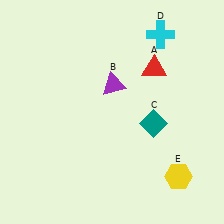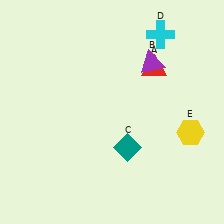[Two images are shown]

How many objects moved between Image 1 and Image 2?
3 objects moved between the two images.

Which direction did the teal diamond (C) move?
The teal diamond (C) moved left.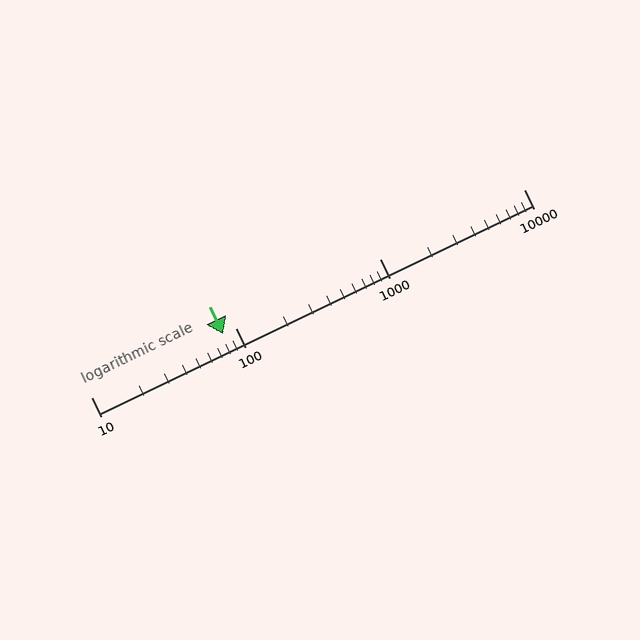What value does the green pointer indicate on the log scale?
The pointer indicates approximately 82.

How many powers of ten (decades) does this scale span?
The scale spans 3 decades, from 10 to 10000.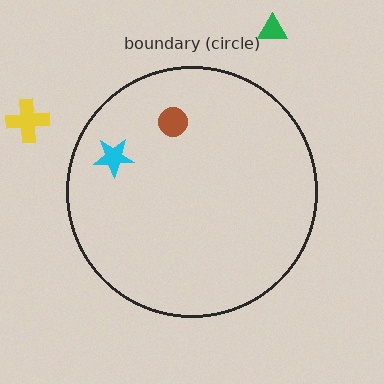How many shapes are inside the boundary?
2 inside, 2 outside.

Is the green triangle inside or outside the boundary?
Outside.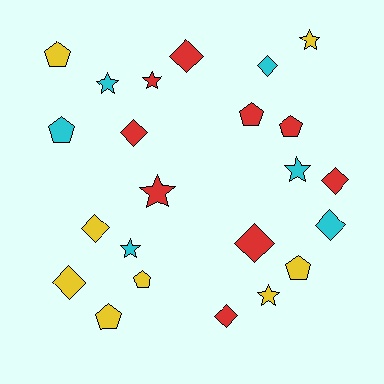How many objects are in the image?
There are 23 objects.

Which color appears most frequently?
Red, with 9 objects.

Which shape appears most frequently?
Diamond, with 9 objects.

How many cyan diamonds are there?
There are 2 cyan diamonds.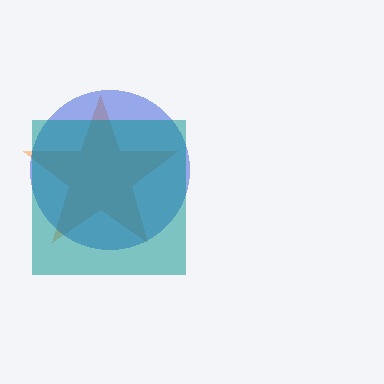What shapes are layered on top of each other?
The layered shapes are: an orange star, a blue circle, a teal square.